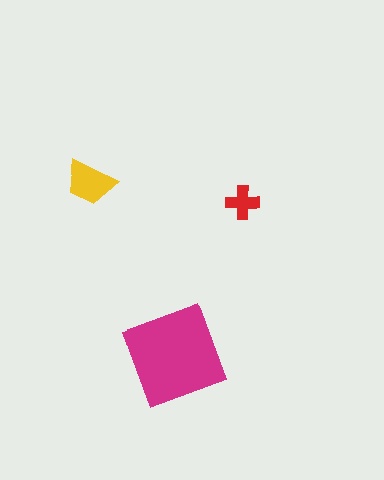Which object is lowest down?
The magenta square is bottommost.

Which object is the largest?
The magenta square.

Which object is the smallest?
The red cross.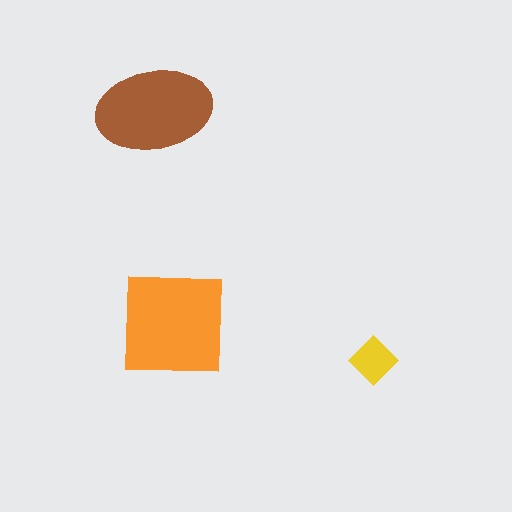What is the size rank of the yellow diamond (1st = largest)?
3rd.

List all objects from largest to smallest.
The orange square, the brown ellipse, the yellow diamond.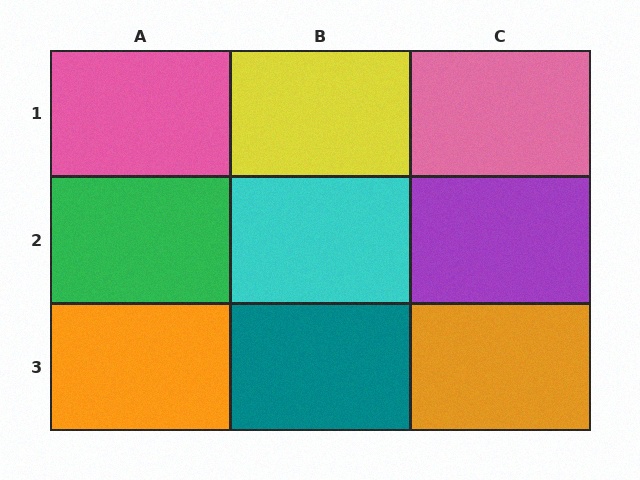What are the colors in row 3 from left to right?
Orange, teal, orange.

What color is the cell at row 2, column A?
Green.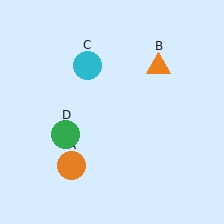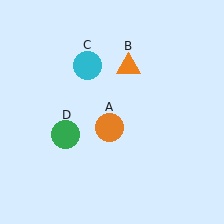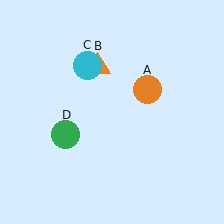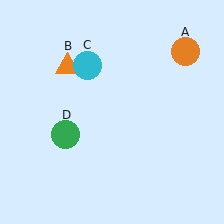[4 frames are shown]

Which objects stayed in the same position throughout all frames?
Cyan circle (object C) and green circle (object D) remained stationary.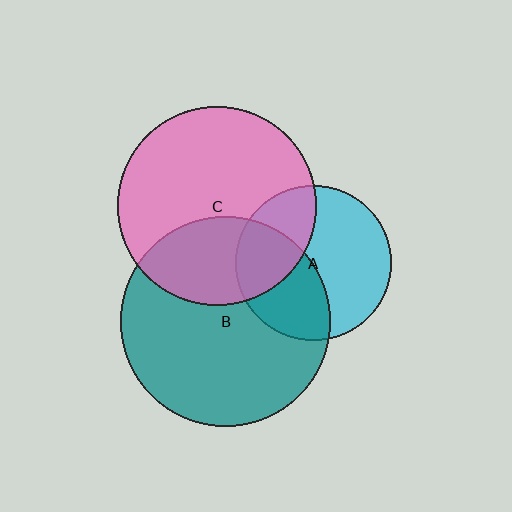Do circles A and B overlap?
Yes.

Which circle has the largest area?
Circle B (teal).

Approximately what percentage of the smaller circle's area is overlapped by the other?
Approximately 40%.